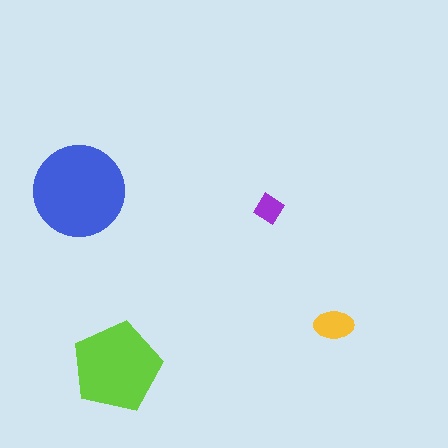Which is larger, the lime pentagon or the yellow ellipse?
The lime pentagon.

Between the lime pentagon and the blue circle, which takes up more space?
The blue circle.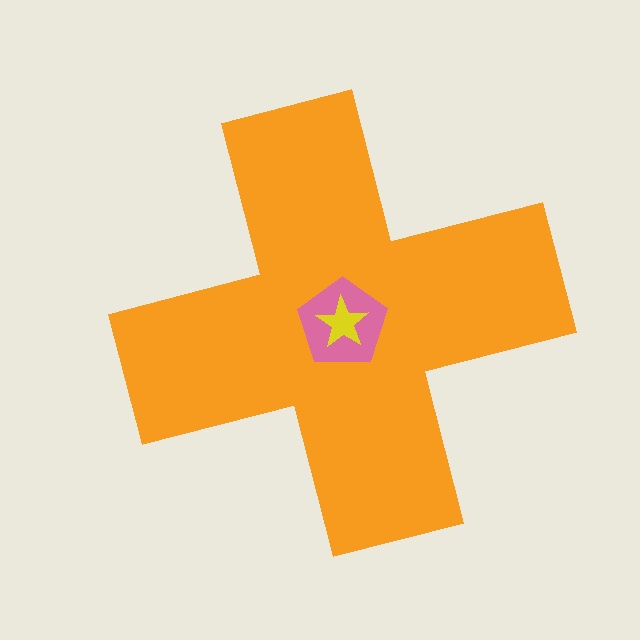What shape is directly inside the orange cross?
The pink pentagon.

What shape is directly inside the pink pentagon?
The yellow star.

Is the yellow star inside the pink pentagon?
Yes.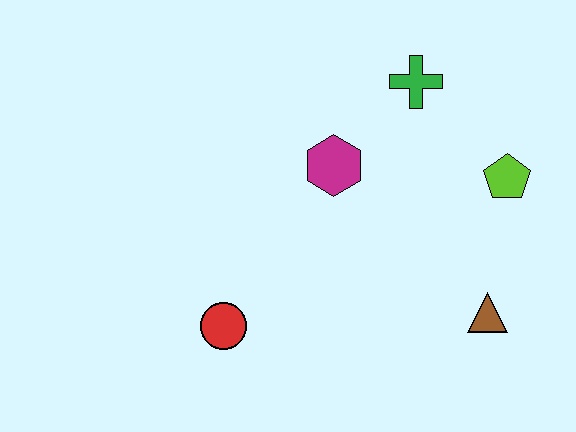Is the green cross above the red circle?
Yes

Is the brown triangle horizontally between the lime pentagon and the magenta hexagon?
Yes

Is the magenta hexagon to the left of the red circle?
No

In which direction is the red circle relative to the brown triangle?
The red circle is to the left of the brown triangle.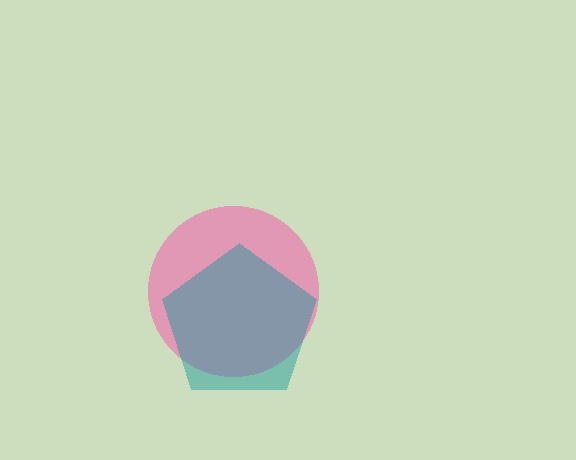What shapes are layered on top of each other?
The layered shapes are: a pink circle, a teal pentagon.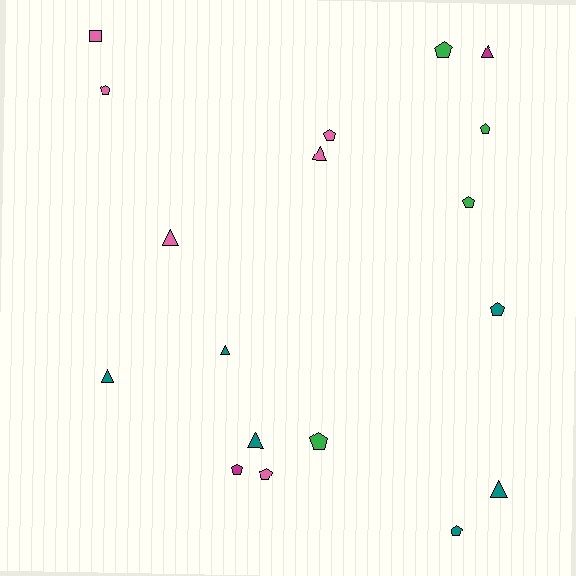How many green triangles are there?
There are no green triangles.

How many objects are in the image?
There are 18 objects.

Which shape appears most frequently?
Pentagon, with 10 objects.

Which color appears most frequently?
Pink, with 6 objects.